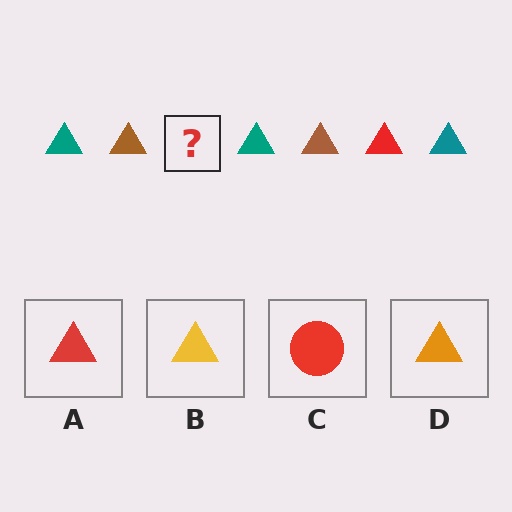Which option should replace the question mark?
Option A.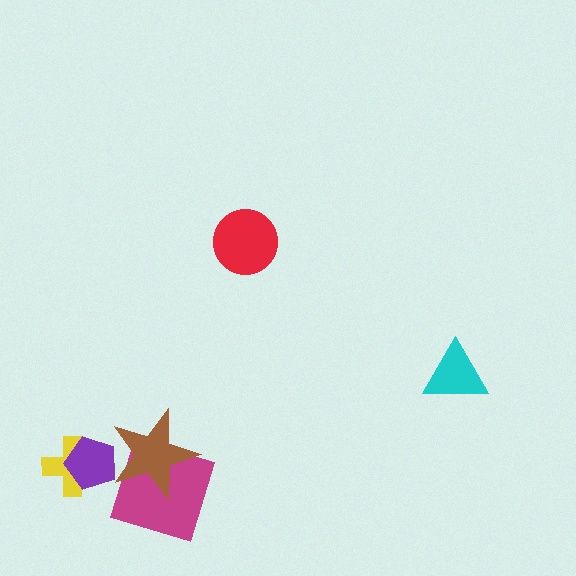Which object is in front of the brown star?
The purple pentagon is in front of the brown star.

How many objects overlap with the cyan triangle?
0 objects overlap with the cyan triangle.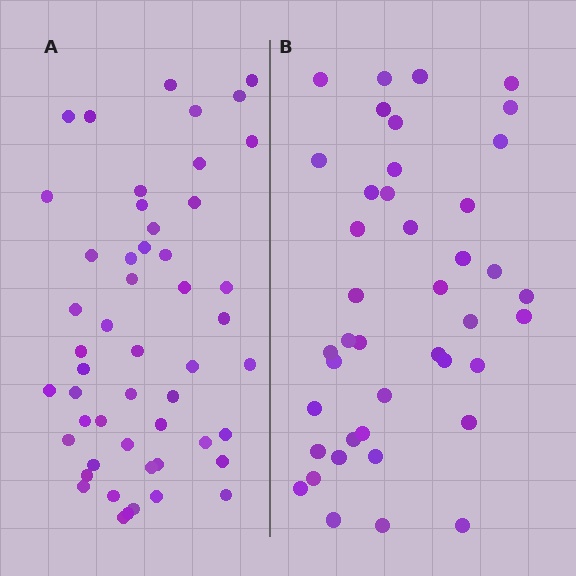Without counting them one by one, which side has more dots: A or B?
Region A (the left region) has more dots.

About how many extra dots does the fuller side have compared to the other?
Region A has roughly 8 or so more dots than region B.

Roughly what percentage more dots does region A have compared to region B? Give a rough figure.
About 20% more.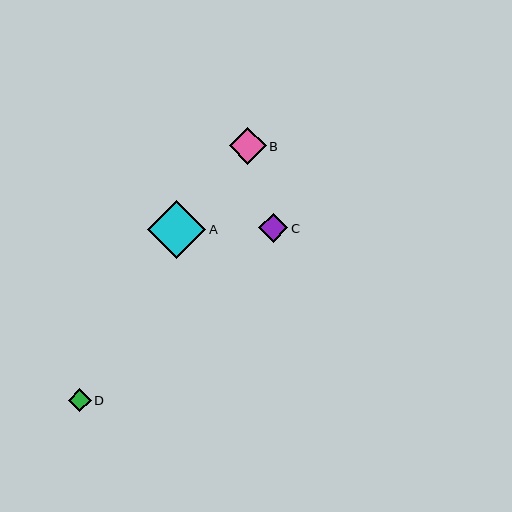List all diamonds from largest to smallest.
From largest to smallest: A, B, C, D.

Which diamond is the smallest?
Diamond D is the smallest with a size of approximately 23 pixels.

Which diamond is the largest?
Diamond A is the largest with a size of approximately 58 pixels.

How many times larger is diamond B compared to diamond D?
Diamond B is approximately 1.6 times the size of diamond D.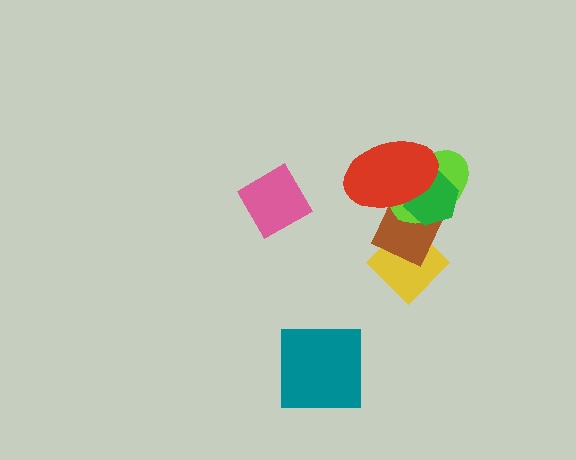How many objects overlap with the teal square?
0 objects overlap with the teal square.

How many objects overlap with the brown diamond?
4 objects overlap with the brown diamond.